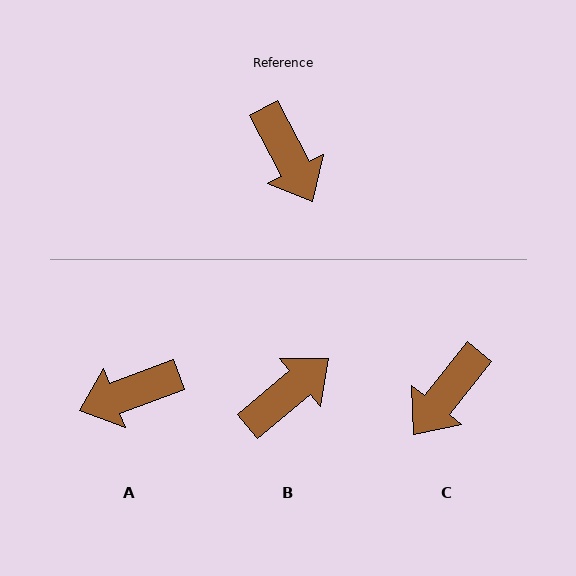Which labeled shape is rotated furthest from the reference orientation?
B, about 103 degrees away.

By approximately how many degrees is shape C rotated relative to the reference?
Approximately 66 degrees clockwise.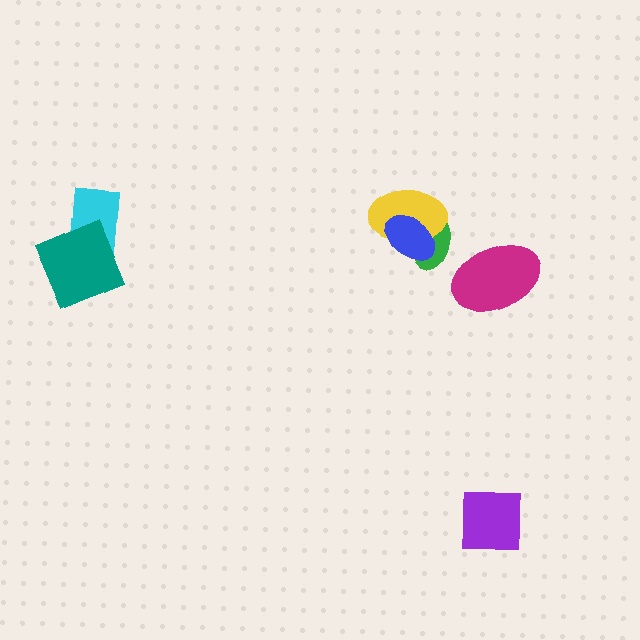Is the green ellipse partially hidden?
Yes, it is partially covered by another shape.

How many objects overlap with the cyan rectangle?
1 object overlaps with the cyan rectangle.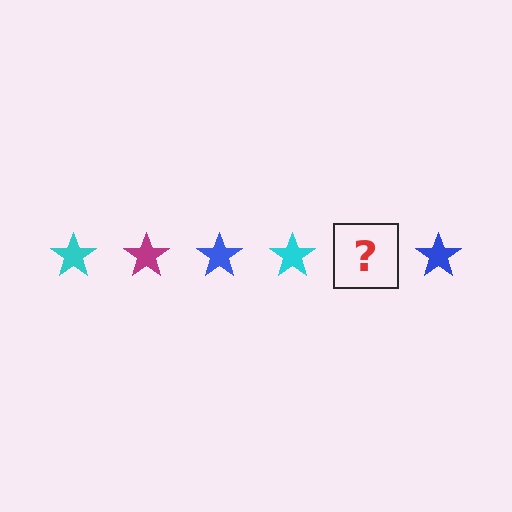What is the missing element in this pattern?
The missing element is a magenta star.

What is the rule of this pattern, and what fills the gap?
The rule is that the pattern cycles through cyan, magenta, blue stars. The gap should be filled with a magenta star.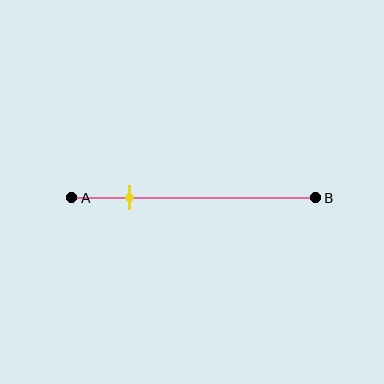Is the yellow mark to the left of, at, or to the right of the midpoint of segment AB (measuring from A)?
The yellow mark is to the left of the midpoint of segment AB.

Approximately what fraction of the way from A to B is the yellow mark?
The yellow mark is approximately 25% of the way from A to B.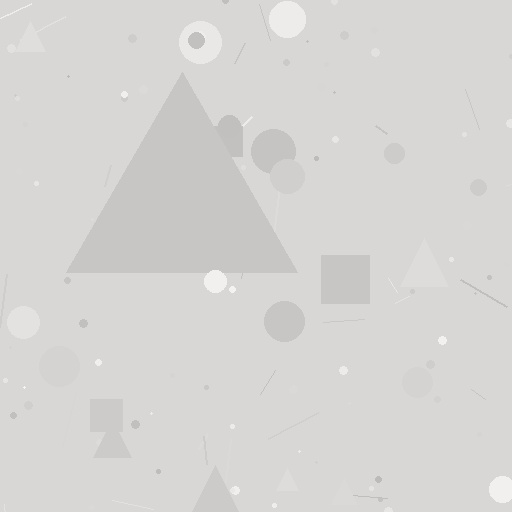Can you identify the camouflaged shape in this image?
The camouflaged shape is a triangle.